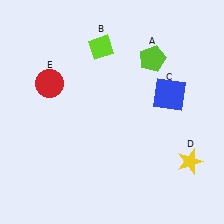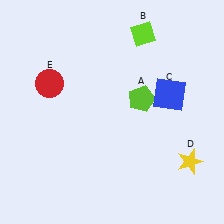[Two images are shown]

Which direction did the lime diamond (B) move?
The lime diamond (B) moved right.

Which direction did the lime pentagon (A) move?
The lime pentagon (A) moved down.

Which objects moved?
The objects that moved are: the lime pentagon (A), the lime diamond (B).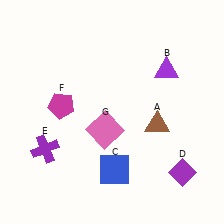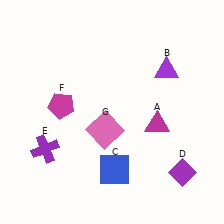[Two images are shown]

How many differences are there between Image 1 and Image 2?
There is 1 difference between the two images.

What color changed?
The triangle (A) changed from brown in Image 1 to magenta in Image 2.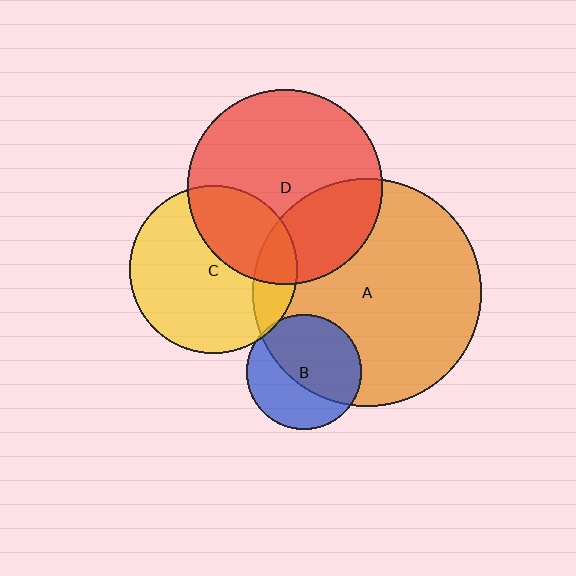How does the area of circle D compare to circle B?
Approximately 2.8 times.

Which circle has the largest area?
Circle A (orange).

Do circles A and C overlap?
Yes.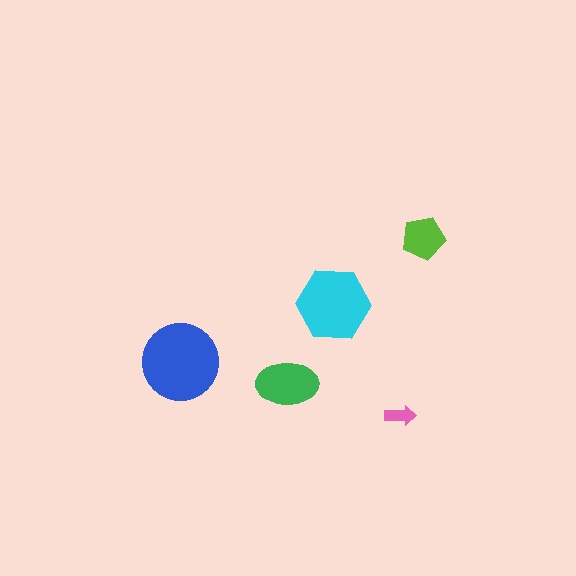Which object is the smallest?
The pink arrow.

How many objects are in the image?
There are 5 objects in the image.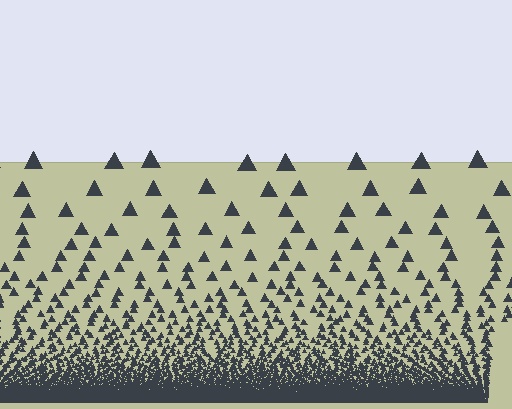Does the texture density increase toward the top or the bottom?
Density increases toward the bottom.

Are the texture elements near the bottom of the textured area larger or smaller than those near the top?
Smaller. The gradient is inverted — elements near the bottom are smaller and denser.